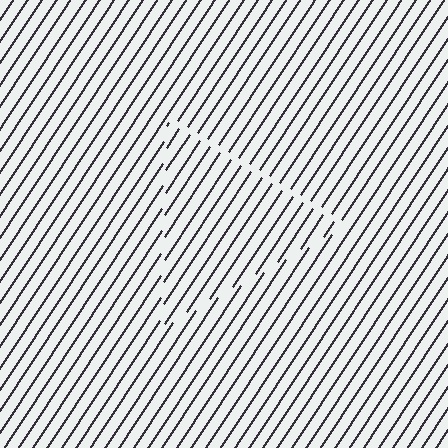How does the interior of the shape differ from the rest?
The interior of the shape contains the same grating, shifted by half a period — the contour is defined by the phase discontinuity where line-ends from the inner and outer gratings abut.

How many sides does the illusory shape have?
3 sides — the line-ends trace a triangle.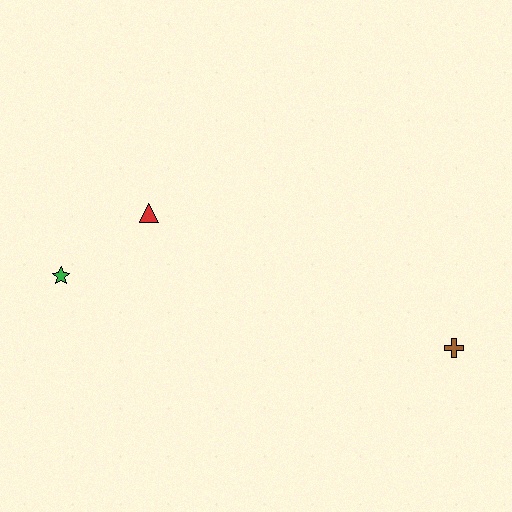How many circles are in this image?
There are no circles.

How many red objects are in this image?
There is 1 red object.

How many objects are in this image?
There are 3 objects.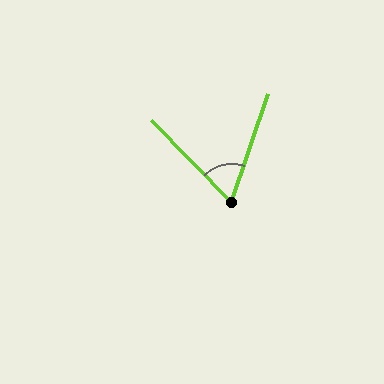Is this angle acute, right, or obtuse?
It is acute.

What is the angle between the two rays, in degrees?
Approximately 63 degrees.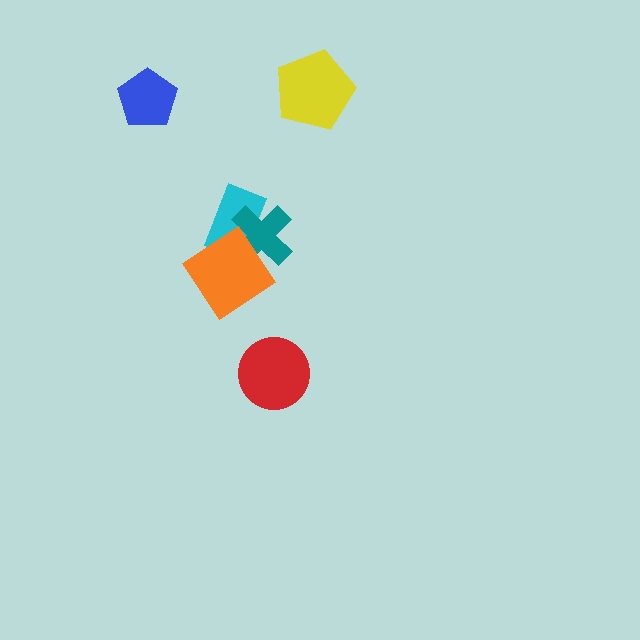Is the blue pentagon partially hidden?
No, no other shape covers it.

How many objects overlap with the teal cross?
2 objects overlap with the teal cross.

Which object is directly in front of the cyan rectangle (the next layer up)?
The teal cross is directly in front of the cyan rectangle.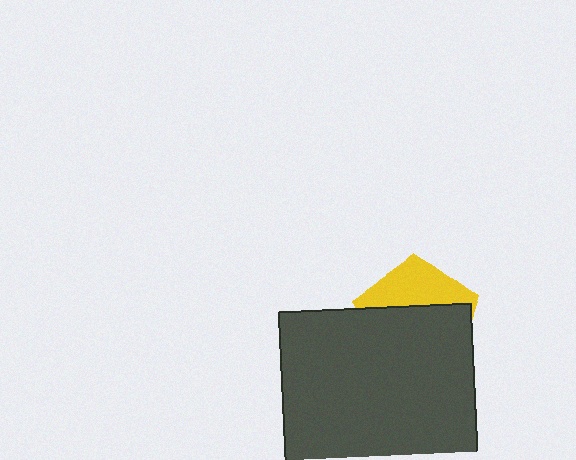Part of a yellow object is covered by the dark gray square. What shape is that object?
It is a pentagon.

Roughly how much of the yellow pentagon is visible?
A small part of it is visible (roughly 36%).